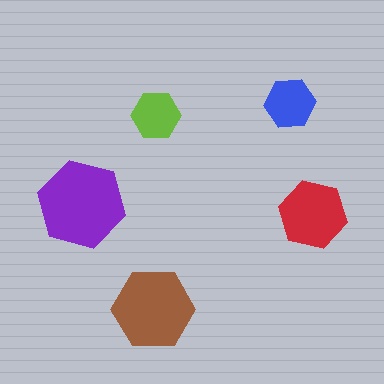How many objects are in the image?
There are 5 objects in the image.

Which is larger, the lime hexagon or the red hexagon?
The red one.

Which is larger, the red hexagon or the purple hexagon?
The purple one.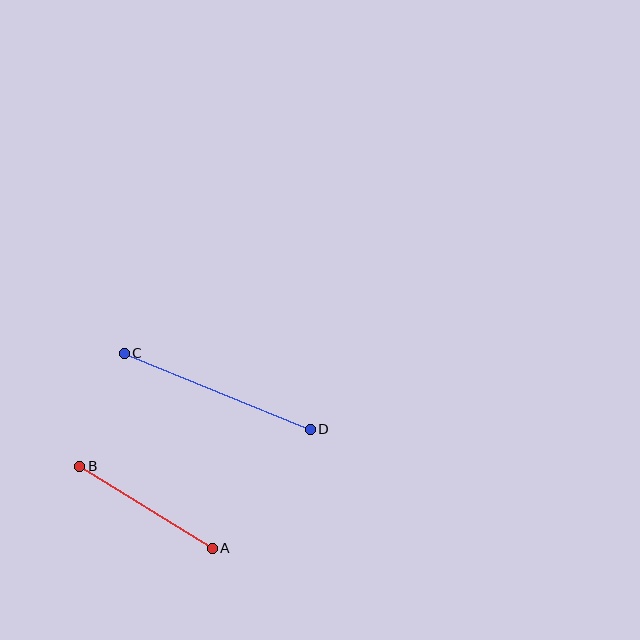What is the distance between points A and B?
The distance is approximately 156 pixels.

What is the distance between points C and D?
The distance is approximately 201 pixels.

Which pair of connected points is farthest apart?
Points C and D are farthest apart.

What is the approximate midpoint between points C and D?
The midpoint is at approximately (217, 391) pixels.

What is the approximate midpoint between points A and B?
The midpoint is at approximately (146, 507) pixels.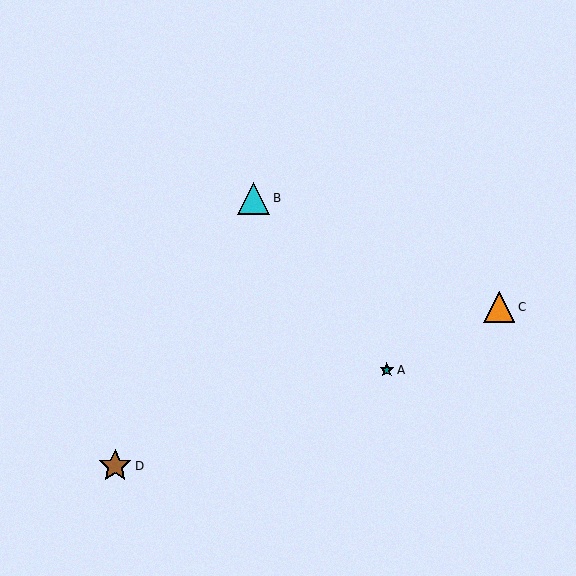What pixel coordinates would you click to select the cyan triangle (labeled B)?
Click at (254, 198) to select the cyan triangle B.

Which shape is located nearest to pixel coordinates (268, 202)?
The cyan triangle (labeled B) at (254, 198) is nearest to that location.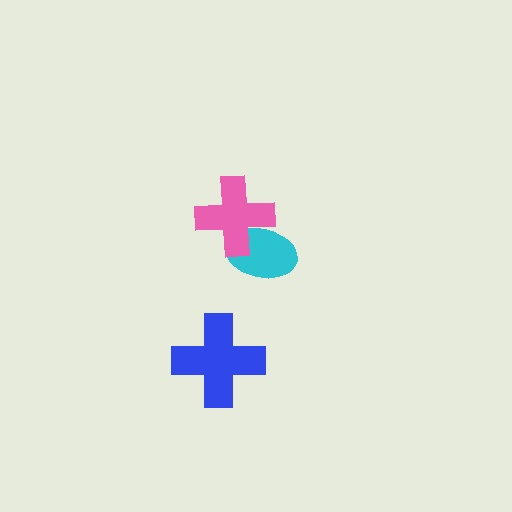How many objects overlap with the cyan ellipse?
1 object overlaps with the cyan ellipse.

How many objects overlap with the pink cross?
1 object overlaps with the pink cross.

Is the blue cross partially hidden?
No, no other shape covers it.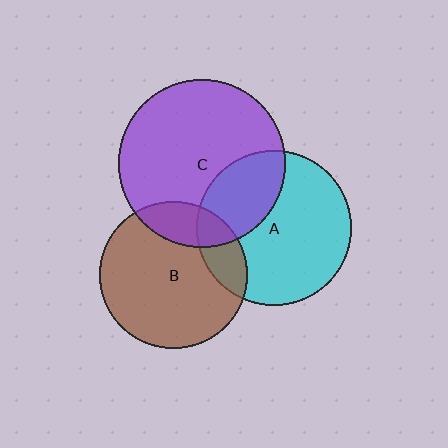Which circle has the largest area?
Circle C (purple).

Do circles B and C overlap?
Yes.